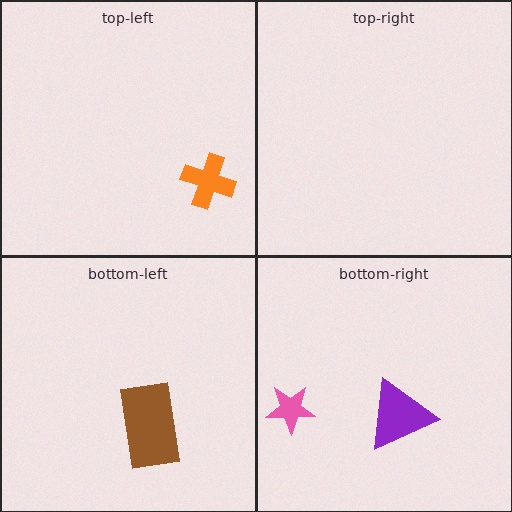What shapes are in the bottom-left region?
The brown rectangle.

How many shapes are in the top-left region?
1.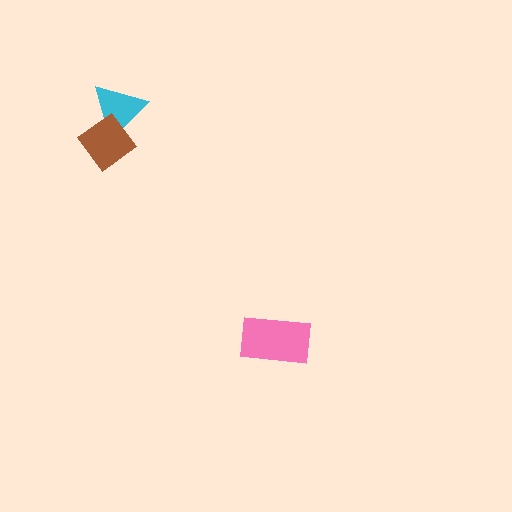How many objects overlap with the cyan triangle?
1 object overlaps with the cyan triangle.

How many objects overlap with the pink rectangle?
0 objects overlap with the pink rectangle.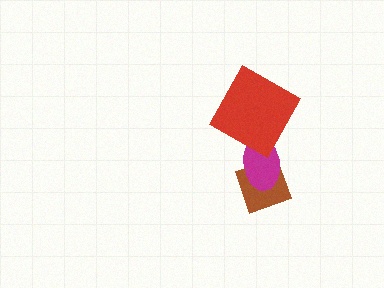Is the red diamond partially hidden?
No, no other shape covers it.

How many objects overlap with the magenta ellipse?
2 objects overlap with the magenta ellipse.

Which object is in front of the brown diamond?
The magenta ellipse is in front of the brown diamond.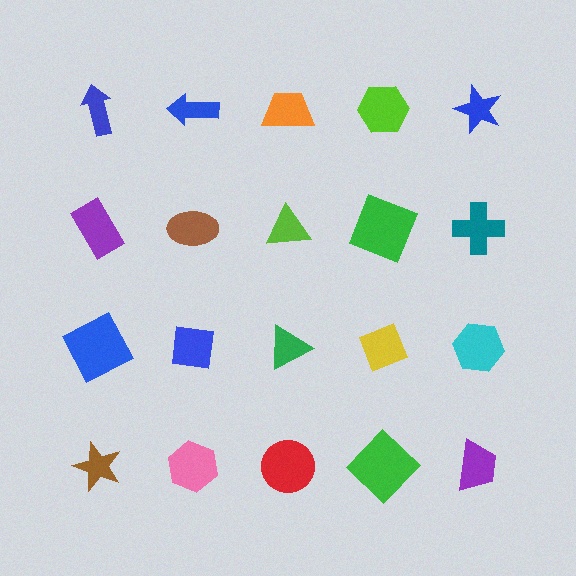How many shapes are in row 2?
5 shapes.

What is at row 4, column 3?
A red circle.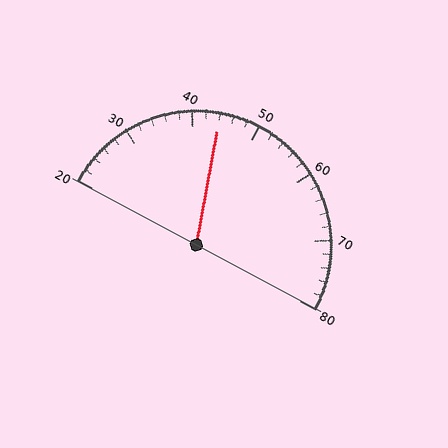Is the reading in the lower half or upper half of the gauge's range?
The reading is in the lower half of the range (20 to 80).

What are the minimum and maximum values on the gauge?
The gauge ranges from 20 to 80.